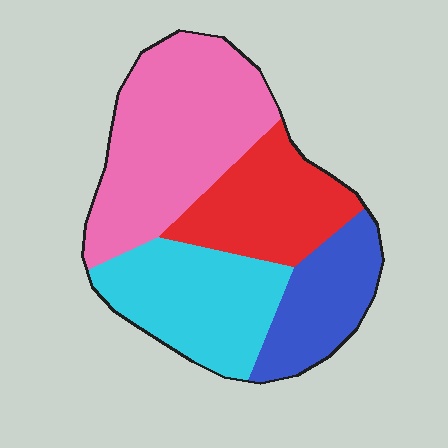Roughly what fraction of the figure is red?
Red covers around 20% of the figure.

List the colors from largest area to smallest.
From largest to smallest: pink, cyan, red, blue.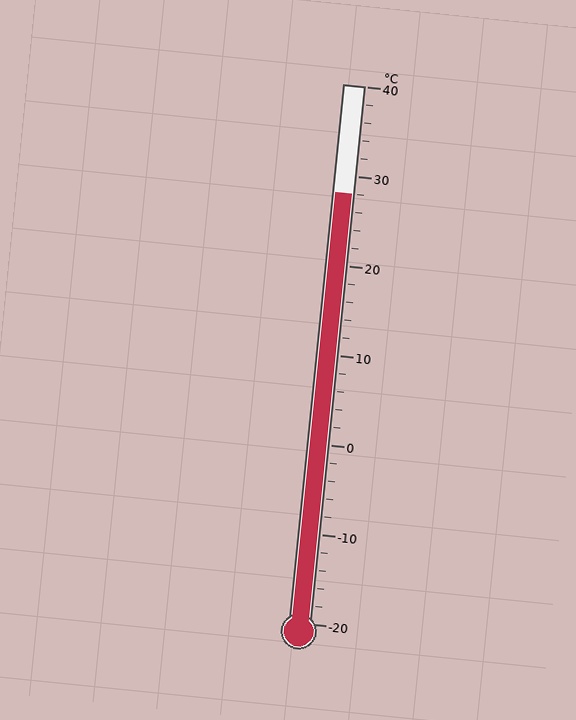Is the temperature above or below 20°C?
The temperature is above 20°C.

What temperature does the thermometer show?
The thermometer shows approximately 28°C.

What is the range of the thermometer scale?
The thermometer scale ranges from -20°C to 40°C.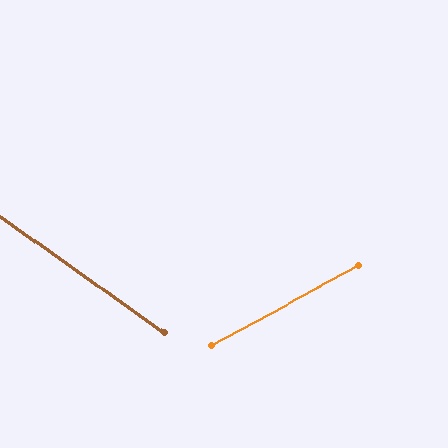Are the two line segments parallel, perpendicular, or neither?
Neither parallel nor perpendicular — they differ by about 64°.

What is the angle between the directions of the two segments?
Approximately 64 degrees.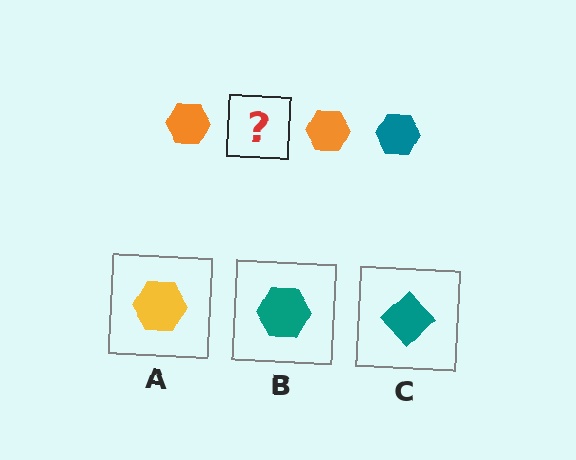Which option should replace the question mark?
Option B.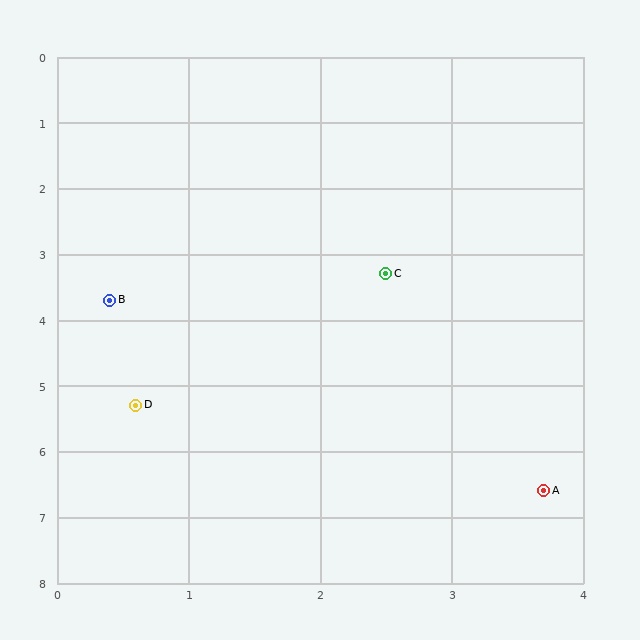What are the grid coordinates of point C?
Point C is at approximately (2.5, 3.3).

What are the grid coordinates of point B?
Point B is at approximately (0.4, 3.7).